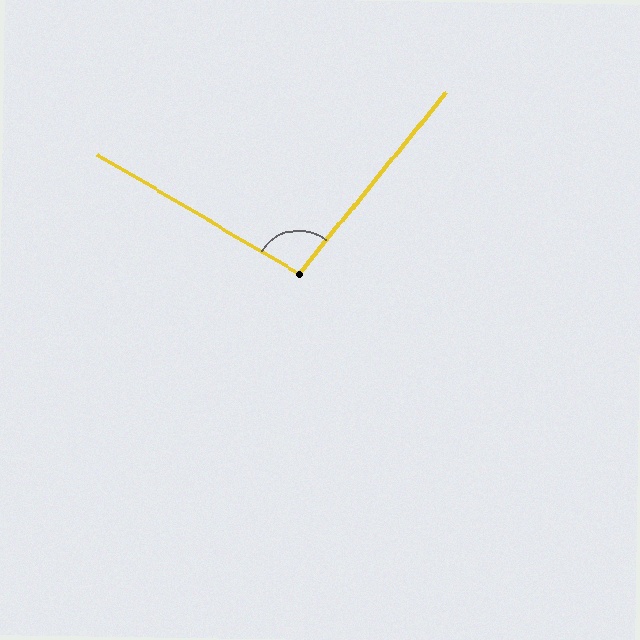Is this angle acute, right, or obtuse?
It is obtuse.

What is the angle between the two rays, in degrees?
Approximately 98 degrees.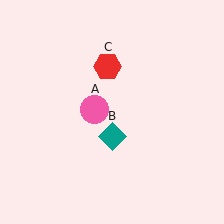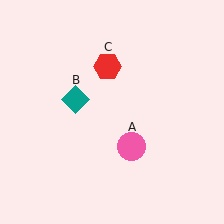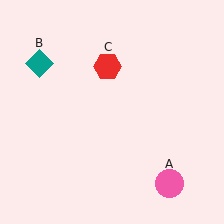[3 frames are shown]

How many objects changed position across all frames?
2 objects changed position: pink circle (object A), teal diamond (object B).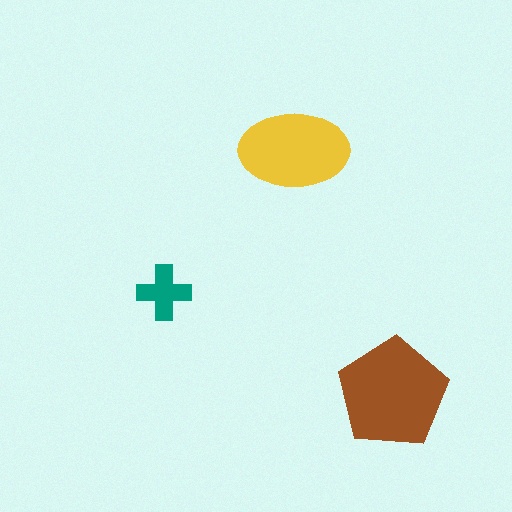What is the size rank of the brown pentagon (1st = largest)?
1st.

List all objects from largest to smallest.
The brown pentagon, the yellow ellipse, the teal cross.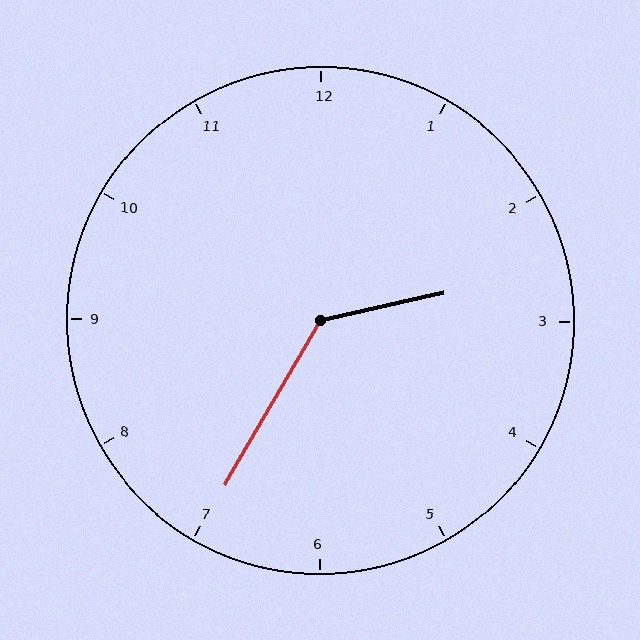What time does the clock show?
2:35.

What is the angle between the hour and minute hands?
Approximately 132 degrees.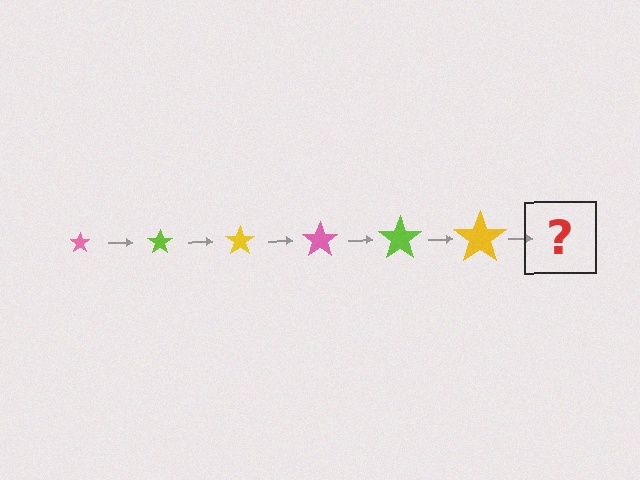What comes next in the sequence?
The next element should be a pink star, larger than the previous one.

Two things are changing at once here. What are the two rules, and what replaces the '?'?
The two rules are that the star grows larger each step and the color cycles through pink, lime, and yellow. The '?' should be a pink star, larger than the previous one.